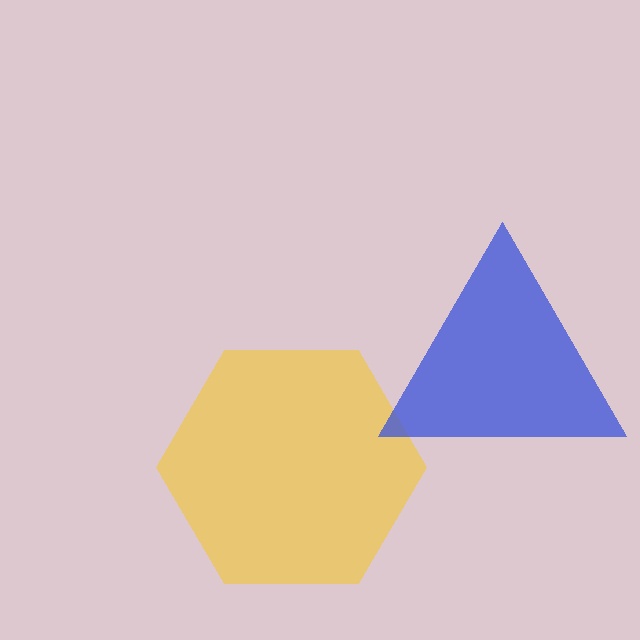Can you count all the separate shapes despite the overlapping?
Yes, there are 2 separate shapes.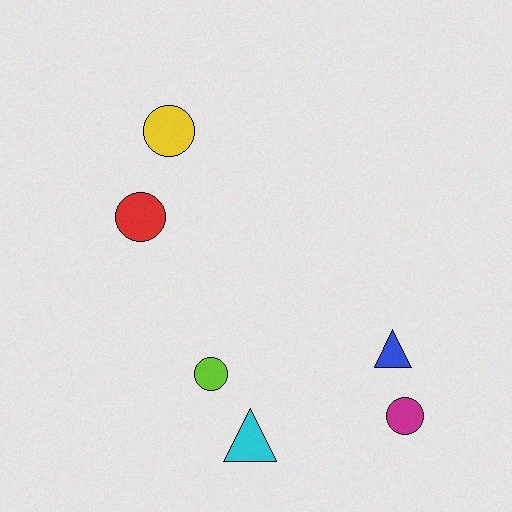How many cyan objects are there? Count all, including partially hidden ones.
There is 1 cyan object.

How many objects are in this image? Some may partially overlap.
There are 6 objects.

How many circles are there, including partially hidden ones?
There are 4 circles.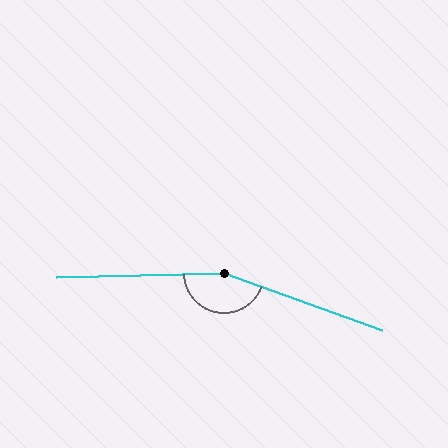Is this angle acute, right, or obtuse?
It is obtuse.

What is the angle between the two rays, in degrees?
Approximately 159 degrees.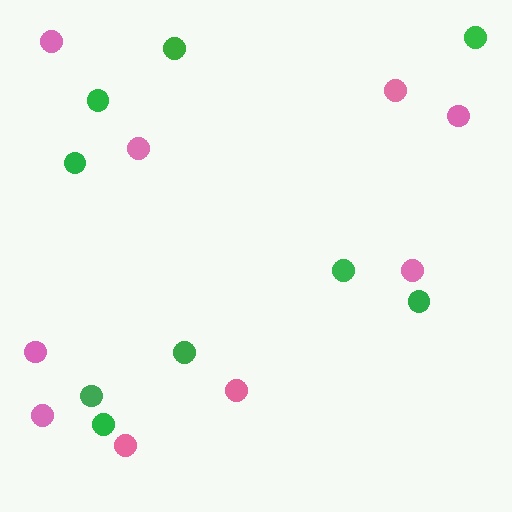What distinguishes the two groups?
There are 2 groups: one group of pink circles (9) and one group of green circles (9).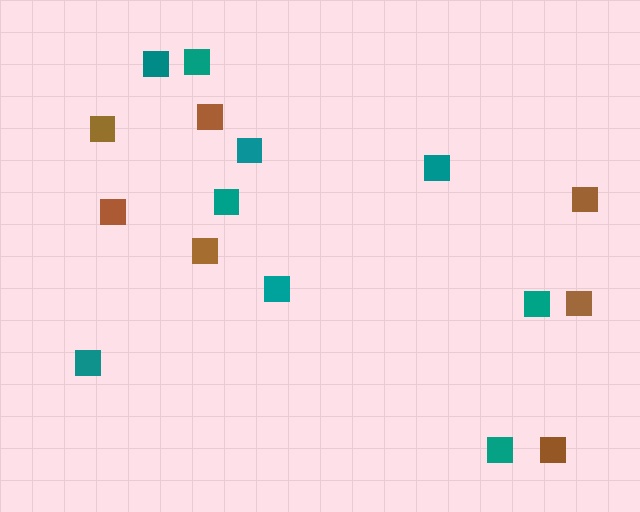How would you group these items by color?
There are 2 groups: one group of brown squares (7) and one group of teal squares (9).